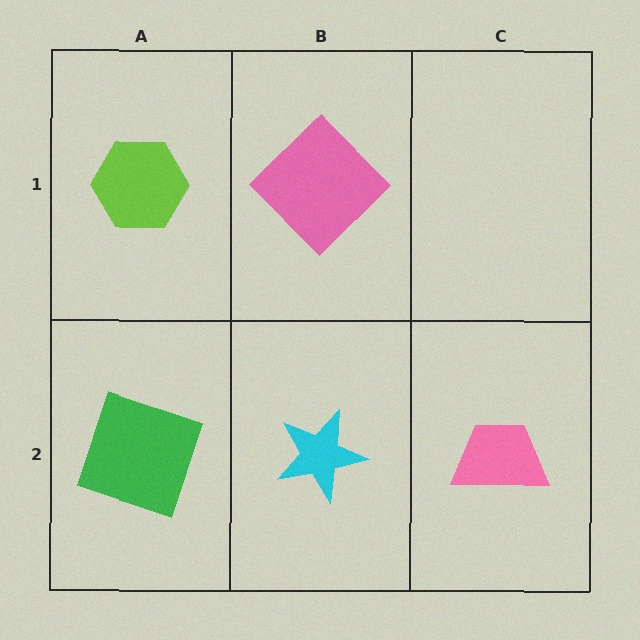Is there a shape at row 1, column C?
No, that cell is empty.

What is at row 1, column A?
A lime hexagon.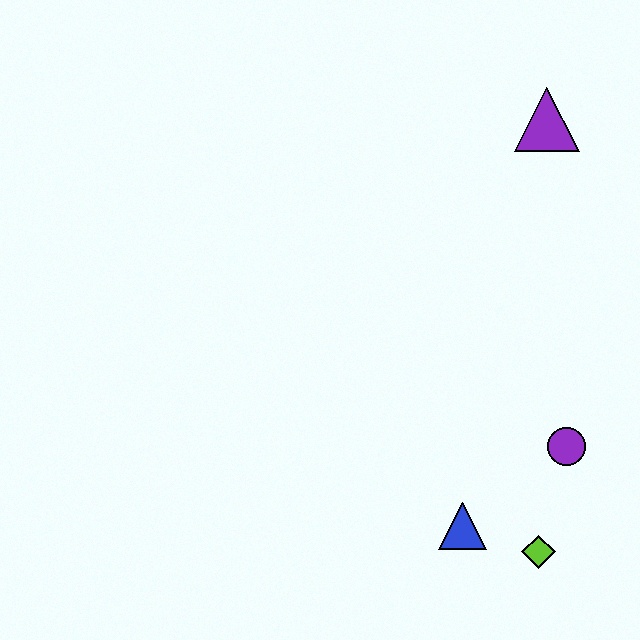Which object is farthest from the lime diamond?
The purple triangle is farthest from the lime diamond.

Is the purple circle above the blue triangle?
Yes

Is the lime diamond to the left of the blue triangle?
No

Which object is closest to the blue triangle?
The lime diamond is closest to the blue triangle.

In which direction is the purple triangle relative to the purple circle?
The purple triangle is above the purple circle.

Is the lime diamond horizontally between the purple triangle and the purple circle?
No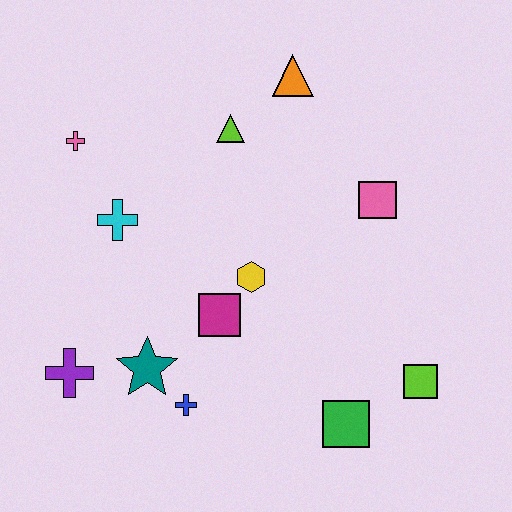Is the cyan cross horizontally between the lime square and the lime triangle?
No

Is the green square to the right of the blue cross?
Yes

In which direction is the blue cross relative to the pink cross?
The blue cross is below the pink cross.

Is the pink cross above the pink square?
Yes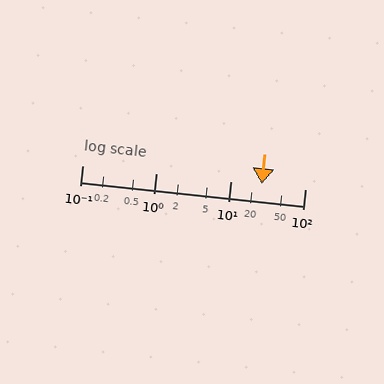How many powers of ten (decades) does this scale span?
The scale spans 3 decades, from 0.1 to 100.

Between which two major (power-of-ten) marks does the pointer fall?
The pointer is between 10 and 100.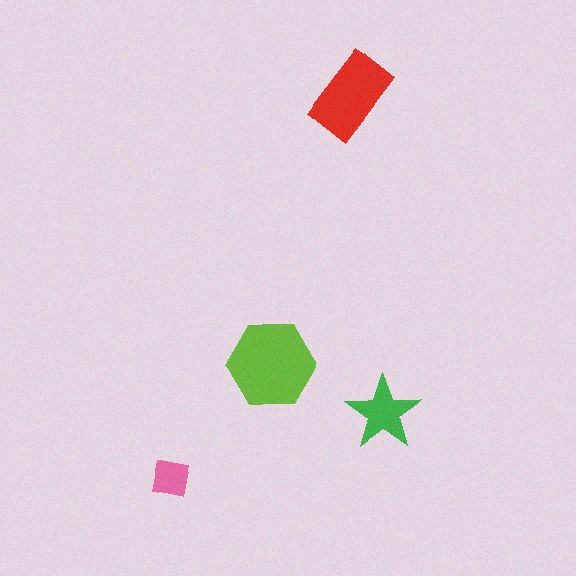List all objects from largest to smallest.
The lime hexagon, the red rectangle, the green star, the pink square.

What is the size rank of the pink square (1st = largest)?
4th.